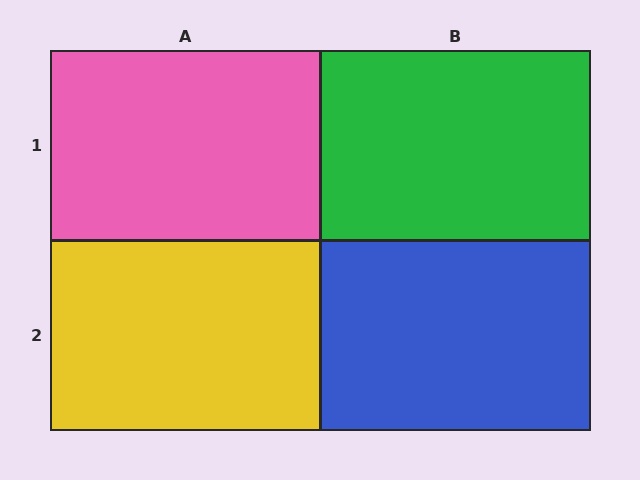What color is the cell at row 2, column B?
Blue.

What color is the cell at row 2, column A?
Yellow.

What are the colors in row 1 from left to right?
Pink, green.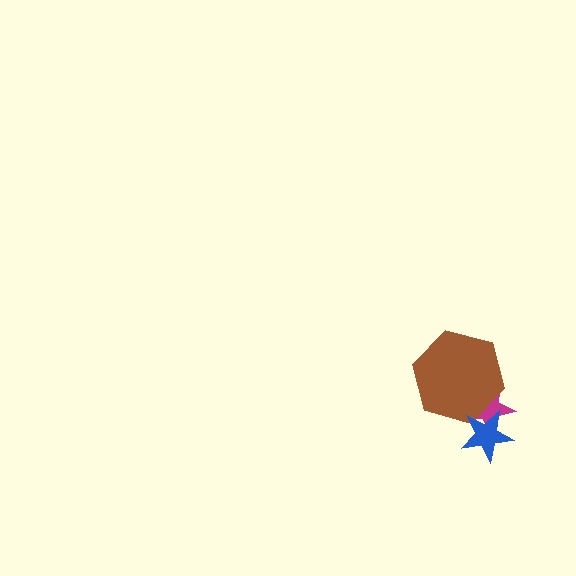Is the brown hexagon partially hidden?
Yes, it is partially covered by another shape.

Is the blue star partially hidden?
No, no other shape covers it.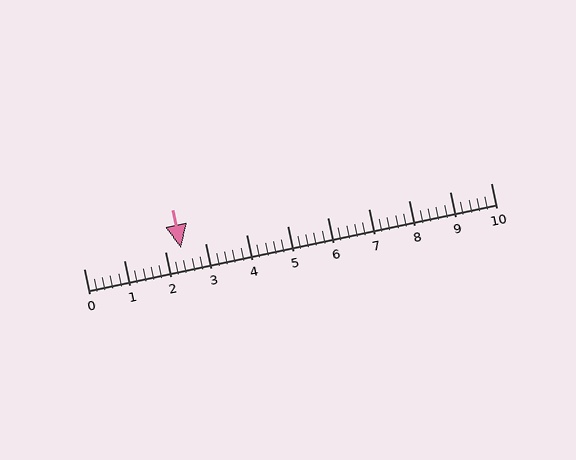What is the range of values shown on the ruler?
The ruler shows values from 0 to 10.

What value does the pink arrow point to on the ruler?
The pink arrow points to approximately 2.4.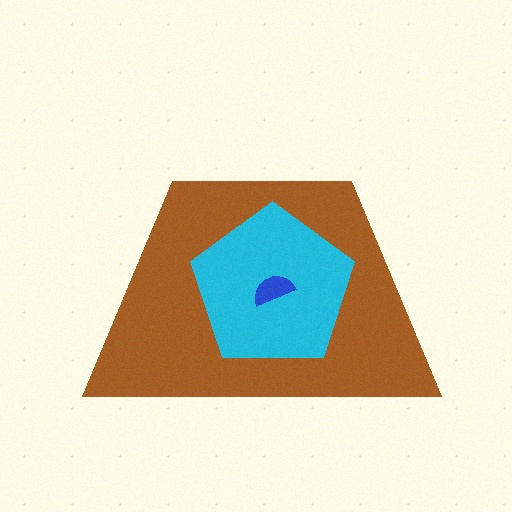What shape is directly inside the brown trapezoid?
The cyan pentagon.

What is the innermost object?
The blue semicircle.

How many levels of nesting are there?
3.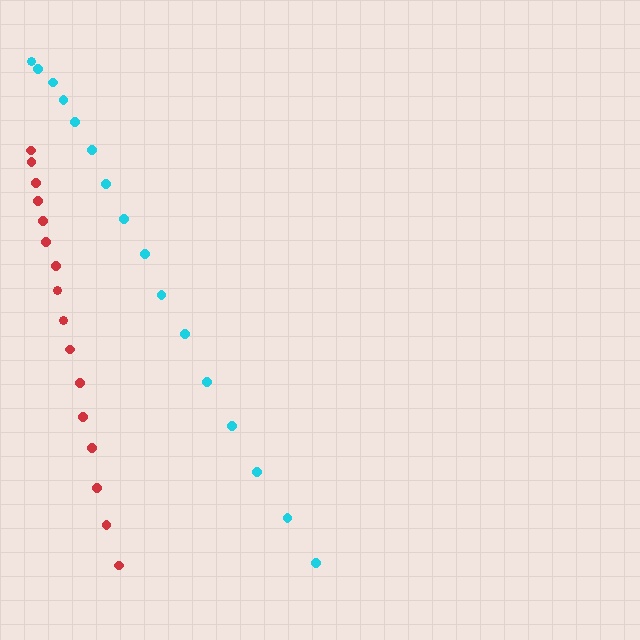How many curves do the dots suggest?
There are 2 distinct paths.